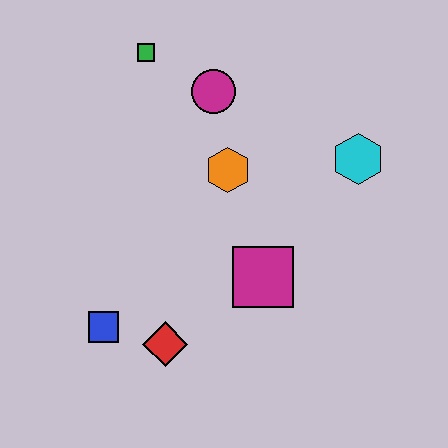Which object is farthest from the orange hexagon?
The blue square is farthest from the orange hexagon.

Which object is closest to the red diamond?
The blue square is closest to the red diamond.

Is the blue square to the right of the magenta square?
No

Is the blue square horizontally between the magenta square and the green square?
No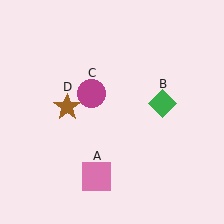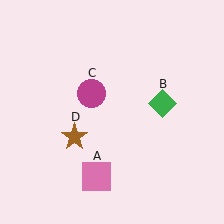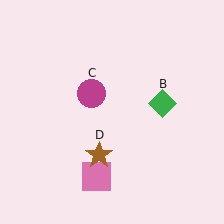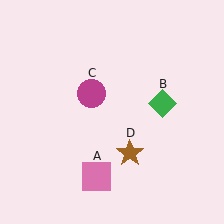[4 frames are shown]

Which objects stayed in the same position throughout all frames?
Pink square (object A) and green diamond (object B) and magenta circle (object C) remained stationary.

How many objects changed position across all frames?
1 object changed position: brown star (object D).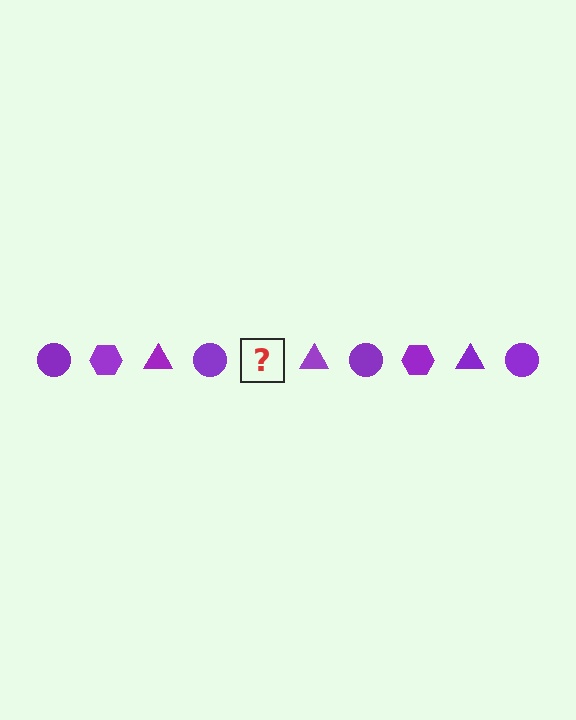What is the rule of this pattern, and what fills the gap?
The rule is that the pattern cycles through circle, hexagon, triangle shapes in purple. The gap should be filled with a purple hexagon.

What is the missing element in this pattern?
The missing element is a purple hexagon.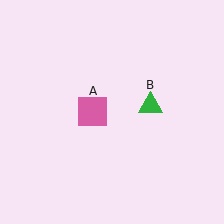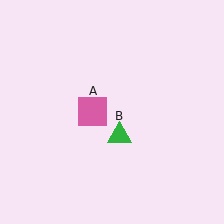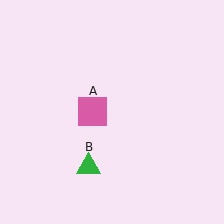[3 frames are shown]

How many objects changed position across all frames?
1 object changed position: green triangle (object B).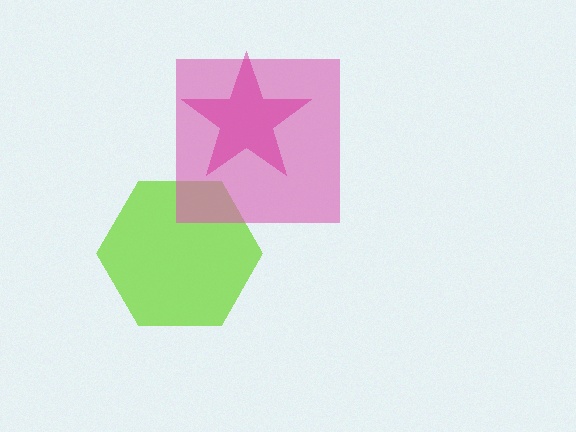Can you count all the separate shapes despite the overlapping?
Yes, there are 3 separate shapes.